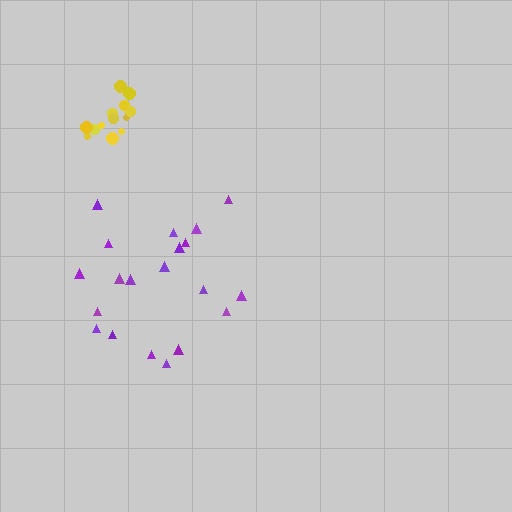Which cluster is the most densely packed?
Yellow.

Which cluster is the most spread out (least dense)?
Purple.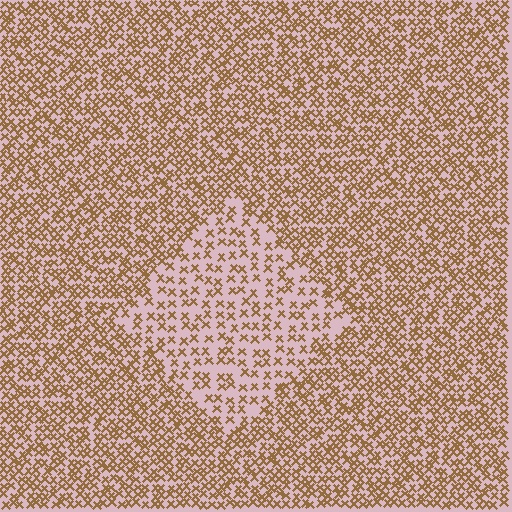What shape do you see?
I see a diamond.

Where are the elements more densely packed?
The elements are more densely packed outside the diamond boundary.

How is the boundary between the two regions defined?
The boundary is defined by a change in element density (approximately 2.0x ratio). All elements are the same color, size, and shape.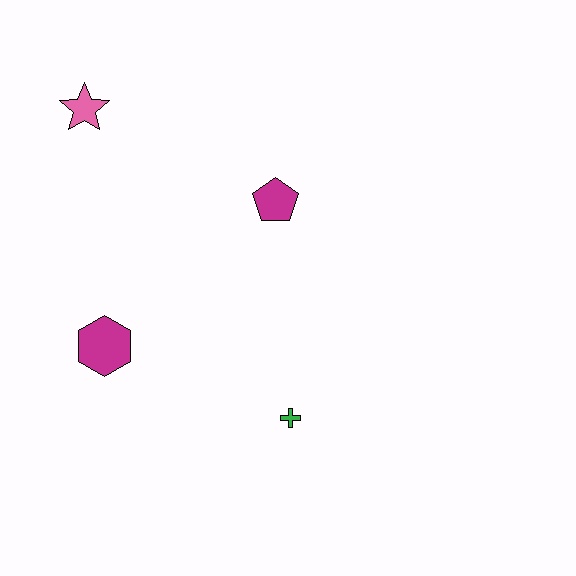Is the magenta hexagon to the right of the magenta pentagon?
No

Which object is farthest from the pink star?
The green cross is farthest from the pink star.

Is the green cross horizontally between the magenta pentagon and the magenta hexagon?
No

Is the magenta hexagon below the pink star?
Yes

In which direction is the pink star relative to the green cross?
The pink star is above the green cross.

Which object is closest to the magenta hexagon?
The green cross is closest to the magenta hexagon.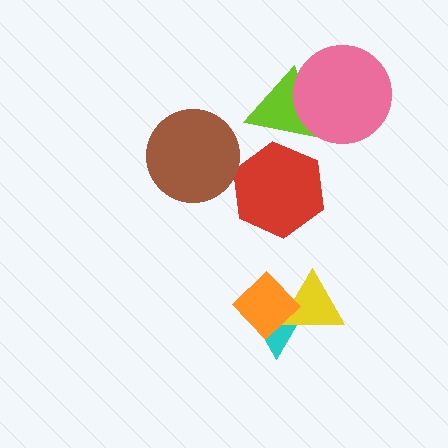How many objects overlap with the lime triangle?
2 objects overlap with the lime triangle.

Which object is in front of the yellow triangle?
The orange diamond is in front of the yellow triangle.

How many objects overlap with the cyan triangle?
2 objects overlap with the cyan triangle.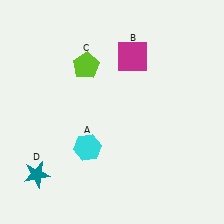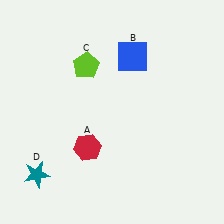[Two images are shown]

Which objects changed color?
A changed from cyan to red. B changed from magenta to blue.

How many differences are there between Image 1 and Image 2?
There are 2 differences between the two images.